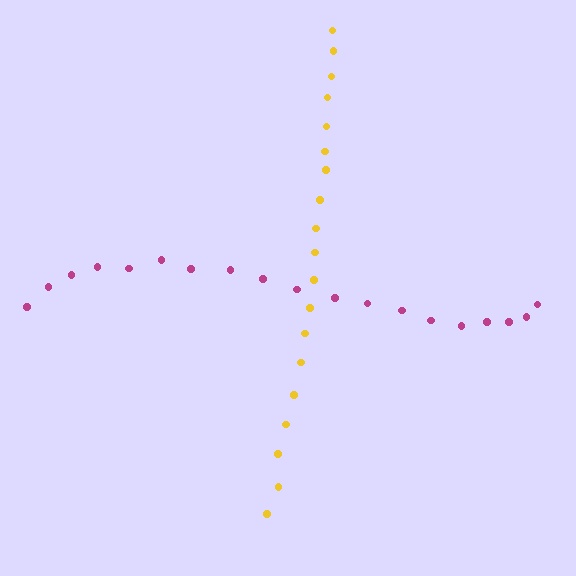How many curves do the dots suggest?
There are 2 distinct paths.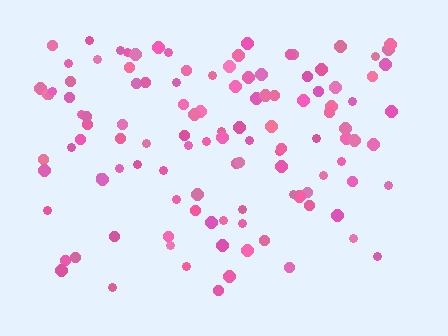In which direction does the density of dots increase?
From bottom to top, with the top side densest.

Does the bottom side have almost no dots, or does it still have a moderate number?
Still a moderate number, just noticeably fewer than the top.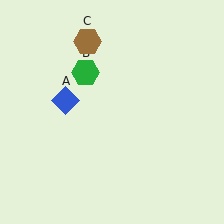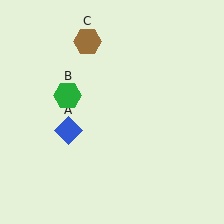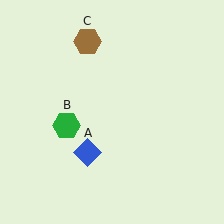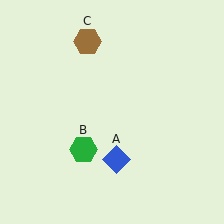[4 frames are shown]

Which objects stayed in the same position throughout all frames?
Brown hexagon (object C) remained stationary.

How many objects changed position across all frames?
2 objects changed position: blue diamond (object A), green hexagon (object B).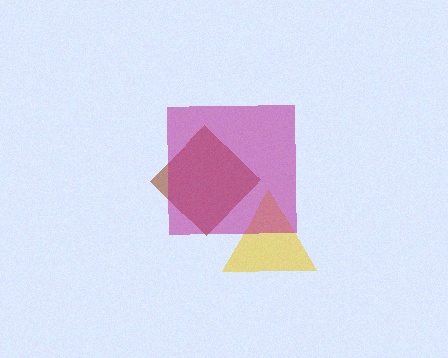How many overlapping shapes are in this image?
There are 3 overlapping shapes in the image.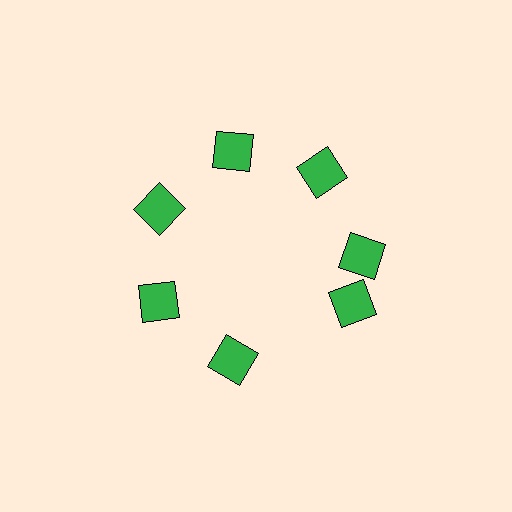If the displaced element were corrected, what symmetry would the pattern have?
It would have 7-fold rotational symmetry — the pattern would map onto itself every 51 degrees.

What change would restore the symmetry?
The symmetry would be restored by rotating it back into even spacing with its neighbors so that all 7 squares sit at equal angles and equal distance from the center.